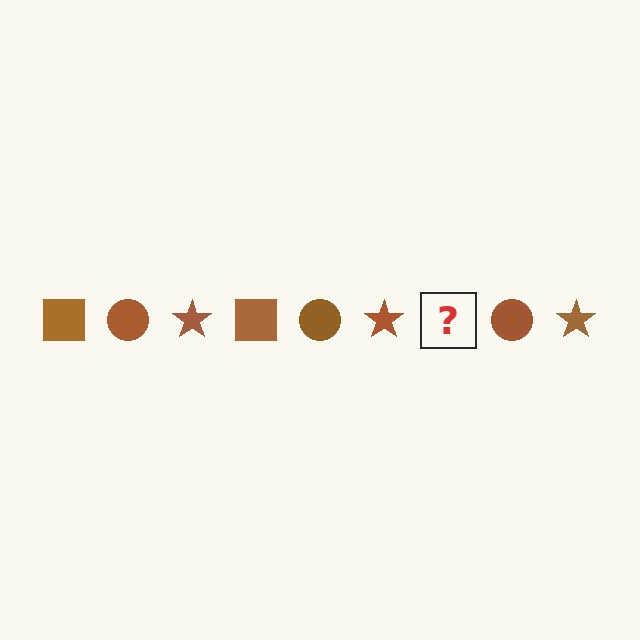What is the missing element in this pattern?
The missing element is a brown square.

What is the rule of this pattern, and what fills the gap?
The rule is that the pattern cycles through square, circle, star shapes in brown. The gap should be filled with a brown square.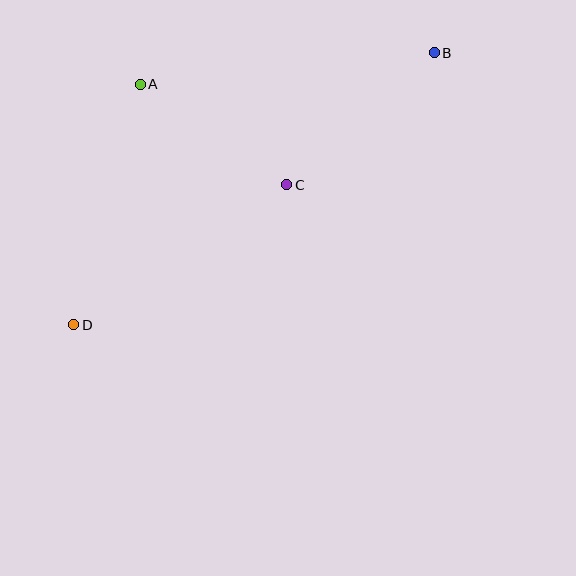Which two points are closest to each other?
Points A and C are closest to each other.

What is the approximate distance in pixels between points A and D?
The distance between A and D is approximately 249 pixels.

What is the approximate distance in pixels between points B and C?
The distance between B and C is approximately 198 pixels.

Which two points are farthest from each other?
Points B and D are farthest from each other.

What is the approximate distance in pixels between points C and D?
The distance between C and D is approximately 255 pixels.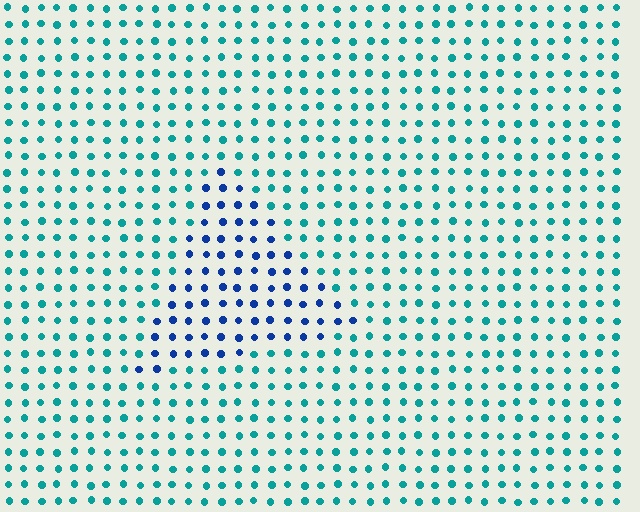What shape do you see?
I see a triangle.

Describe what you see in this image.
The image is filled with small teal elements in a uniform arrangement. A triangle-shaped region is visible where the elements are tinted to a slightly different hue, forming a subtle color boundary.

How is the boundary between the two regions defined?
The boundary is defined purely by a slight shift in hue (about 44 degrees). Spacing, size, and orientation are identical on both sides.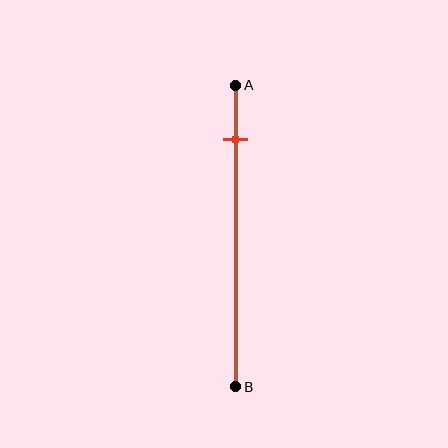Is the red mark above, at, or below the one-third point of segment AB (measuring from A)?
The red mark is above the one-third point of segment AB.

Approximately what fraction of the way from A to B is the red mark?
The red mark is approximately 20% of the way from A to B.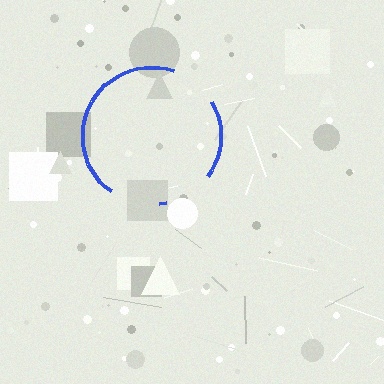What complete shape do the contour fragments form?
The contour fragments form a circle.